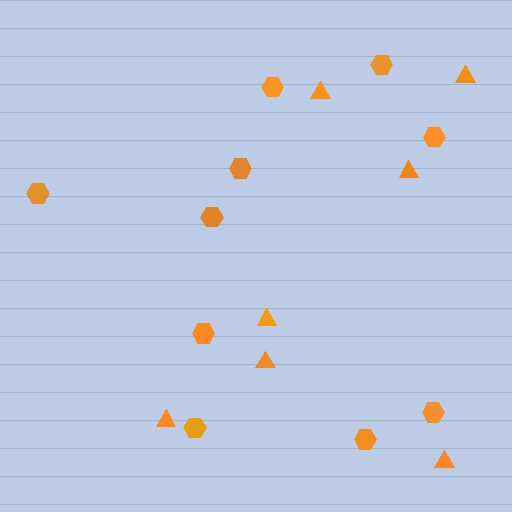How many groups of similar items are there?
There are 2 groups: one group of hexagons (10) and one group of triangles (7).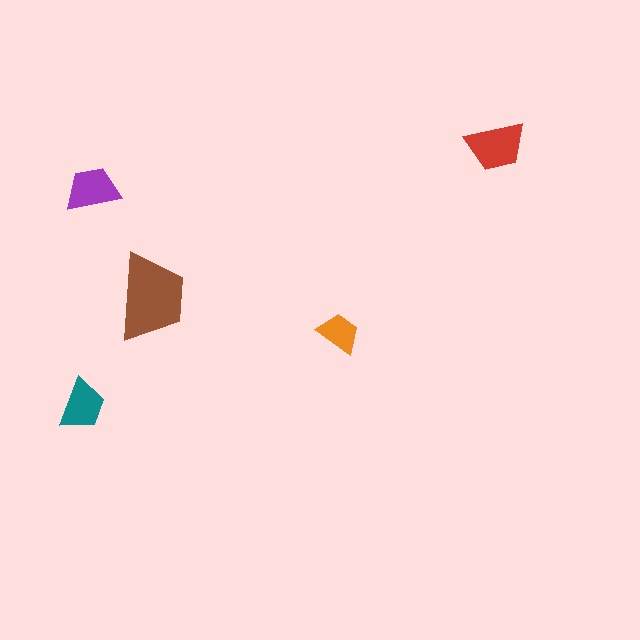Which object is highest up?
The red trapezoid is topmost.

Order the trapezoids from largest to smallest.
the brown one, the red one, the purple one, the teal one, the orange one.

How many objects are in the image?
There are 5 objects in the image.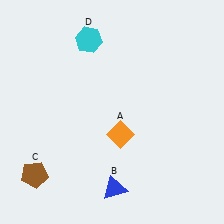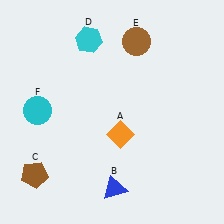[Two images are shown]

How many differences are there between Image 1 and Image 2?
There are 2 differences between the two images.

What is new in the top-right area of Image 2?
A brown circle (E) was added in the top-right area of Image 2.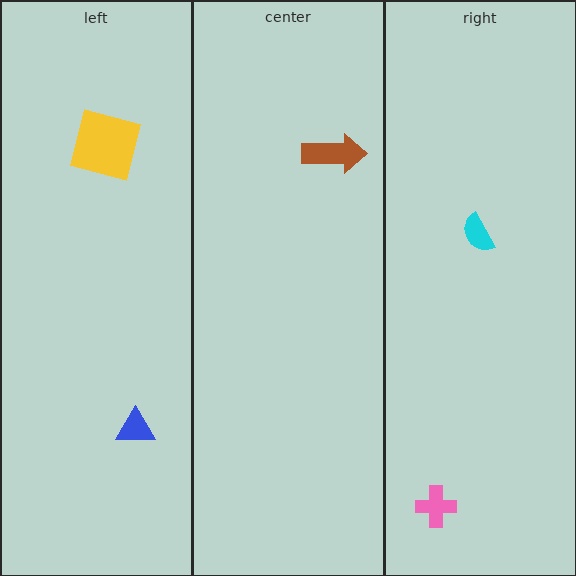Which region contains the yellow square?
The left region.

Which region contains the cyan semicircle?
The right region.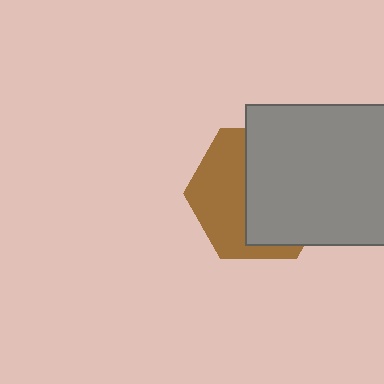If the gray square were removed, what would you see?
You would see the complete brown hexagon.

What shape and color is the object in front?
The object in front is a gray square.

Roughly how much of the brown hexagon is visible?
A small part of it is visible (roughly 44%).